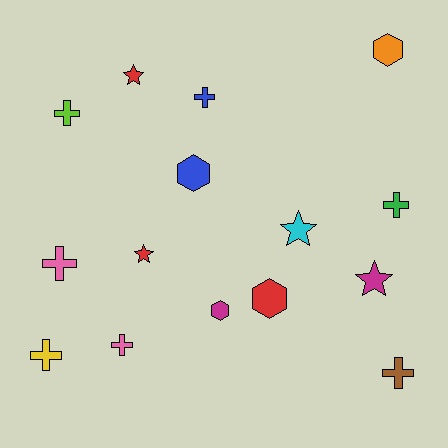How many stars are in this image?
There are 4 stars.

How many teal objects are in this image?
There are no teal objects.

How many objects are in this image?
There are 15 objects.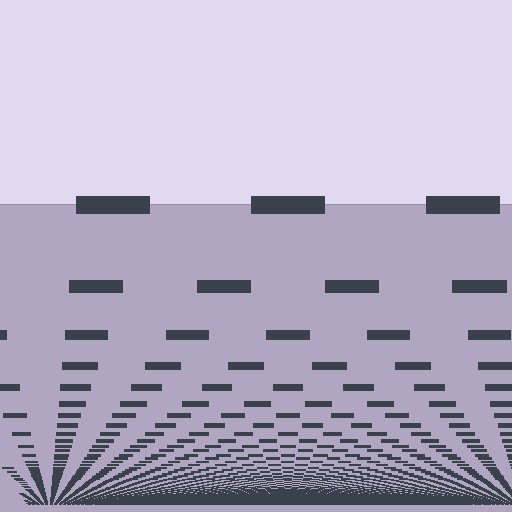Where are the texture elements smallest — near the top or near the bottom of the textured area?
Near the bottom.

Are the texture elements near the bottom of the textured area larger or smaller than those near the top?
Smaller. The gradient is inverted — elements near the bottom are smaller and denser.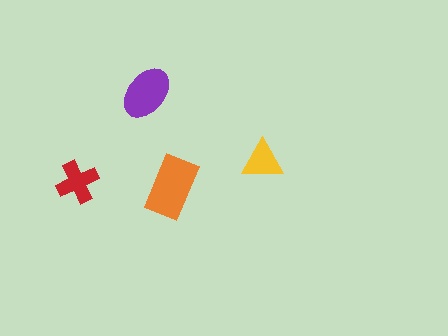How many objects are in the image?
There are 4 objects in the image.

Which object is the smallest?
The yellow triangle.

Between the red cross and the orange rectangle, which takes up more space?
The orange rectangle.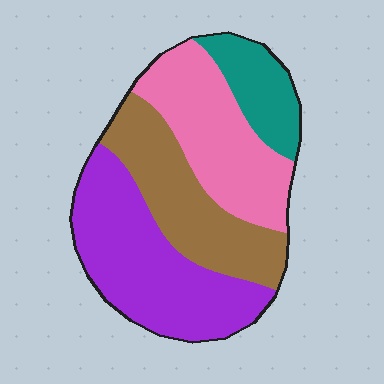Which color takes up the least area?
Teal, at roughly 15%.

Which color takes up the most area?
Purple, at roughly 35%.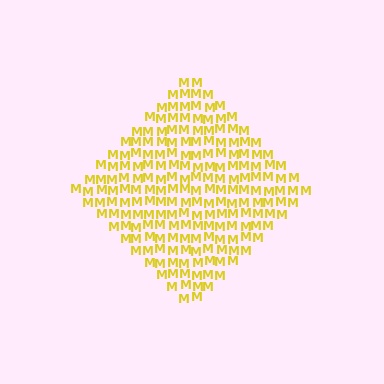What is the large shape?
The large shape is a diamond.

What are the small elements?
The small elements are letter M's.